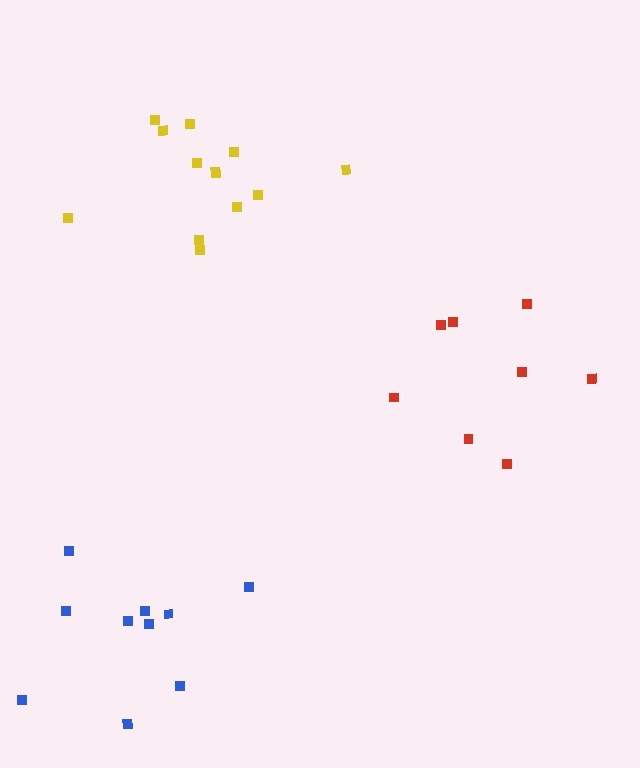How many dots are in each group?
Group 1: 10 dots, Group 2: 8 dots, Group 3: 13 dots (31 total).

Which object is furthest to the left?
The blue cluster is leftmost.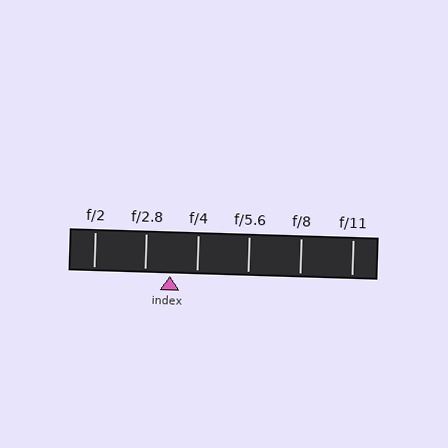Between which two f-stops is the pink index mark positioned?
The index mark is between f/2.8 and f/4.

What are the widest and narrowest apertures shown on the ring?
The widest aperture shown is f/2 and the narrowest is f/11.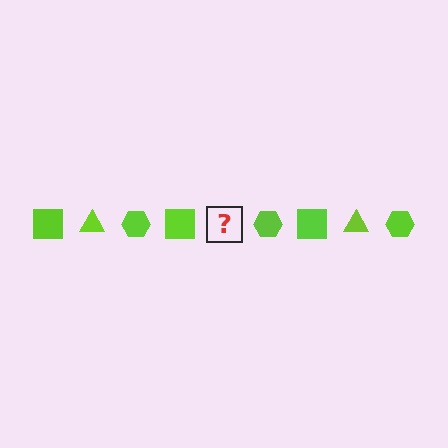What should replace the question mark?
The question mark should be replaced with a lime triangle.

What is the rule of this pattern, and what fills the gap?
The rule is that the pattern cycles through square, triangle, hexagon shapes in lime. The gap should be filled with a lime triangle.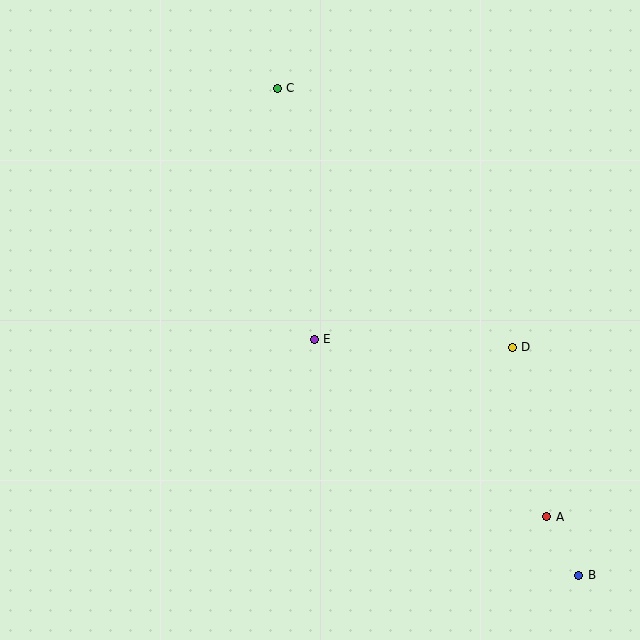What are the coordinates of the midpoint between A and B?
The midpoint between A and B is at (563, 546).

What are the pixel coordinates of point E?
Point E is at (314, 339).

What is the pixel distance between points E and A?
The distance between E and A is 292 pixels.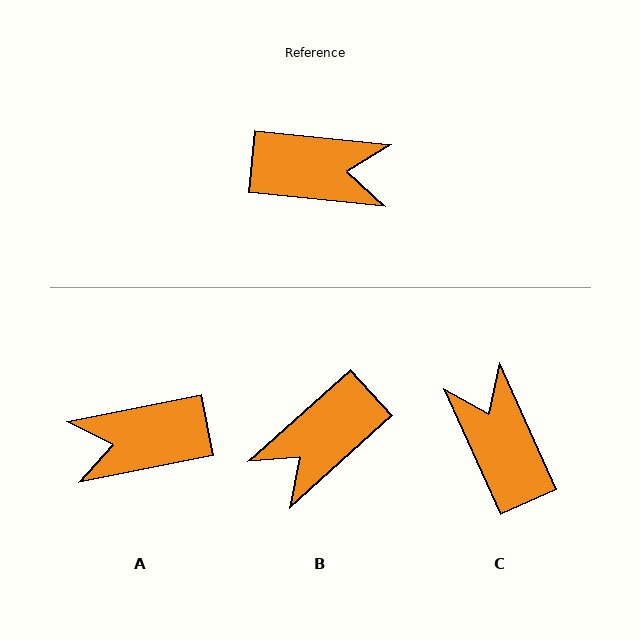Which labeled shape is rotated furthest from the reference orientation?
A, about 163 degrees away.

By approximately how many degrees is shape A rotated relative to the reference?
Approximately 163 degrees clockwise.